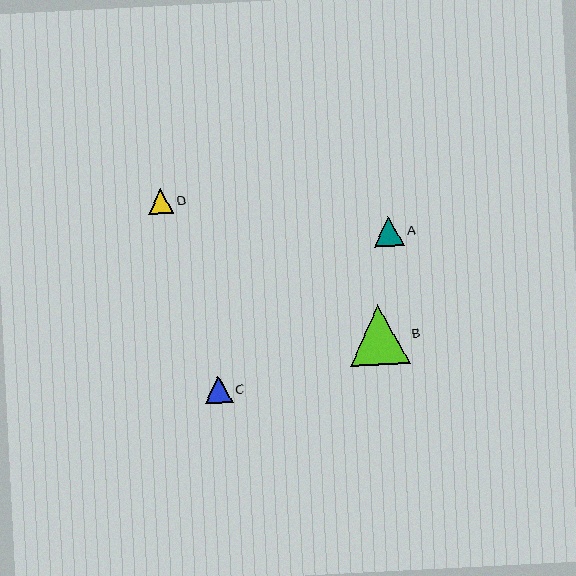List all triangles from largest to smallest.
From largest to smallest: B, A, C, D.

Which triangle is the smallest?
Triangle D is the smallest with a size of approximately 25 pixels.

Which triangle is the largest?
Triangle B is the largest with a size of approximately 60 pixels.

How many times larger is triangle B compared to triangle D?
Triangle B is approximately 2.4 times the size of triangle D.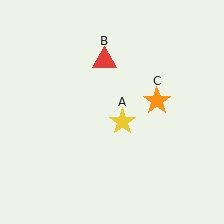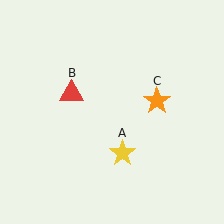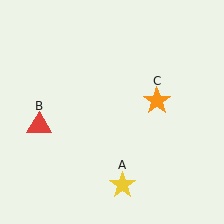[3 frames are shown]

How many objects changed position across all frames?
2 objects changed position: yellow star (object A), red triangle (object B).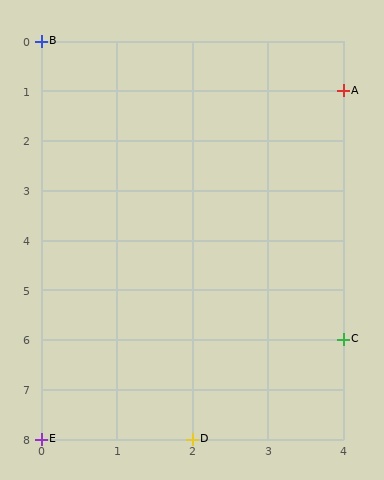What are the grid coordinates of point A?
Point A is at grid coordinates (4, 1).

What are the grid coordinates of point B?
Point B is at grid coordinates (0, 0).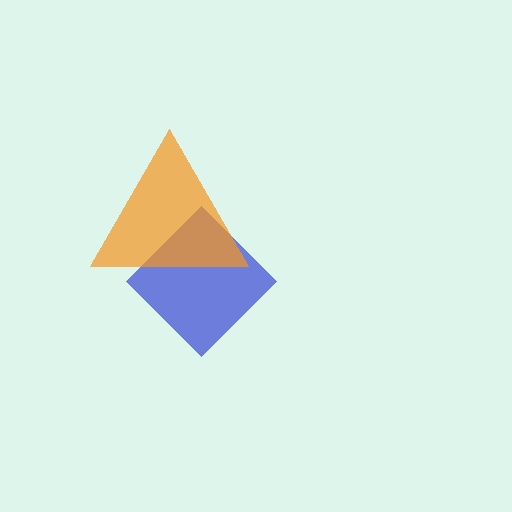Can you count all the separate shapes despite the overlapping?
Yes, there are 2 separate shapes.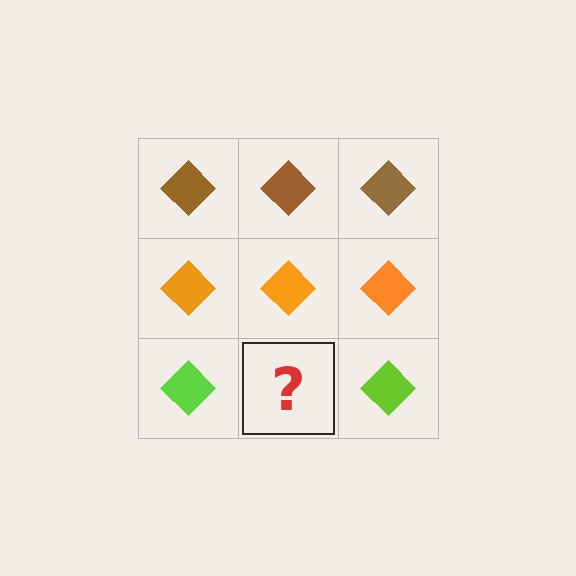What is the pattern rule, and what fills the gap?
The rule is that each row has a consistent color. The gap should be filled with a lime diamond.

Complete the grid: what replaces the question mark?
The question mark should be replaced with a lime diamond.